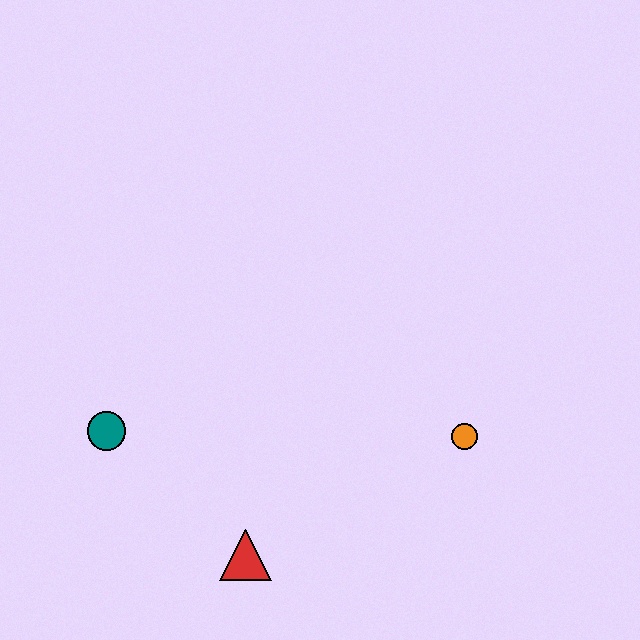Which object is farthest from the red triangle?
The orange circle is farthest from the red triangle.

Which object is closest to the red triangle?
The teal circle is closest to the red triangle.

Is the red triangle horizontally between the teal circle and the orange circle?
Yes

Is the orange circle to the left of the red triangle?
No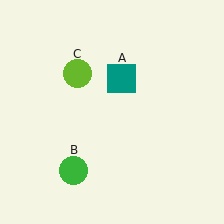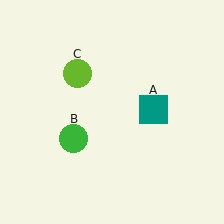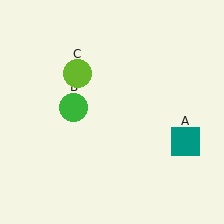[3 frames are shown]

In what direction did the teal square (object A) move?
The teal square (object A) moved down and to the right.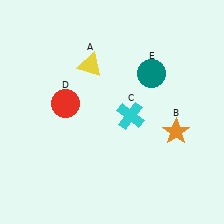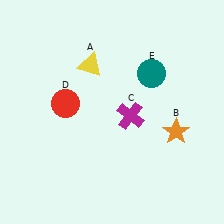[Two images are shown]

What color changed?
The cross (C) changed from cyan in Image 1 to magenta in Image 2.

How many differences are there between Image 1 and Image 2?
There is 1 difference between the two images.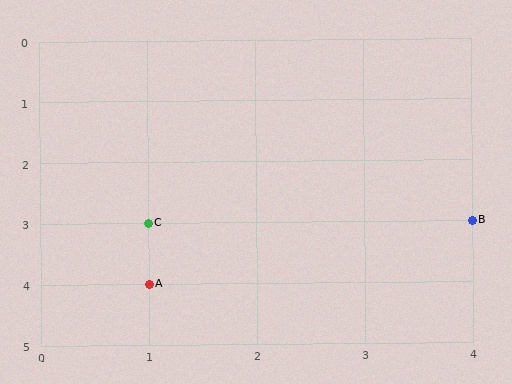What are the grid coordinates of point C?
Point C is at grid coordinates (1, 3).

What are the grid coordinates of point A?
Point A is at grid coordinates (1, 4).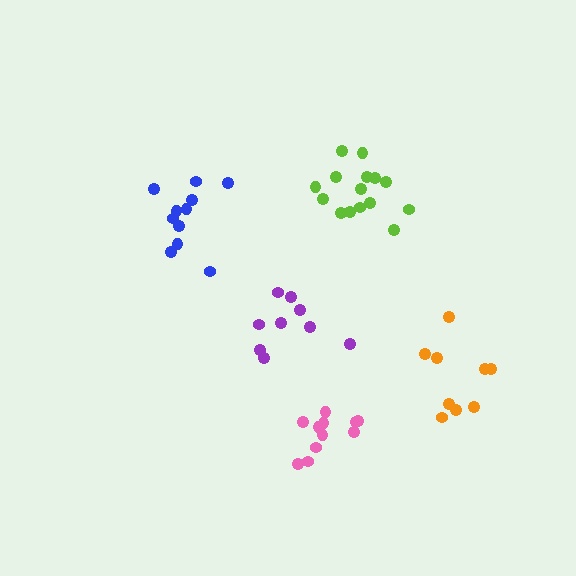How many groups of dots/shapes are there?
There are 5 groups.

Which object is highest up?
The lime cluster is topmost.